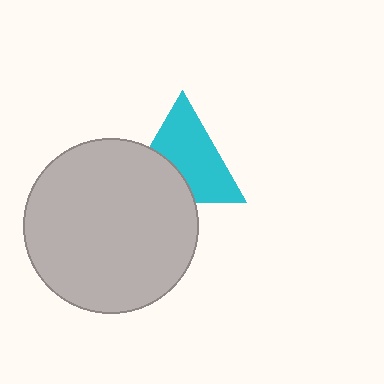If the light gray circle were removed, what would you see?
You would see the complete cyan triangle.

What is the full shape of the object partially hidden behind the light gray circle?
The partially hidden object is a cyan triangle.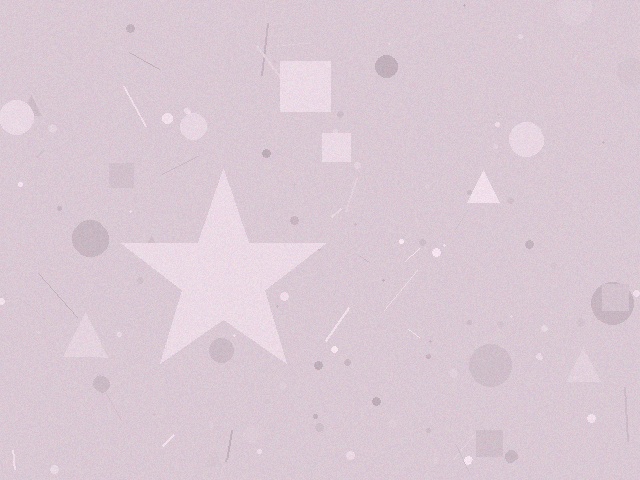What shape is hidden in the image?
A star is hidden in the image.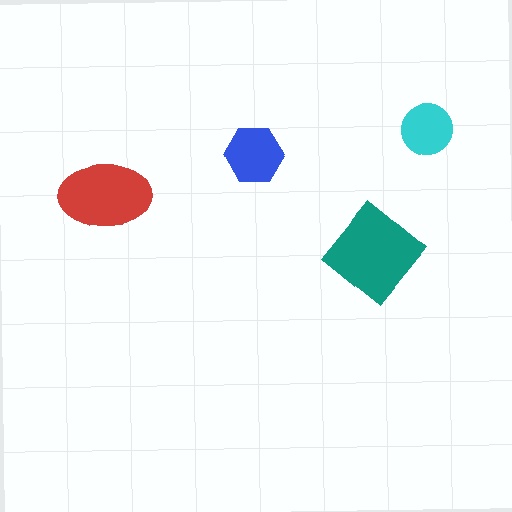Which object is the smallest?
The cyan circle.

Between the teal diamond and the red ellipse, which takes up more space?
The teal diamond.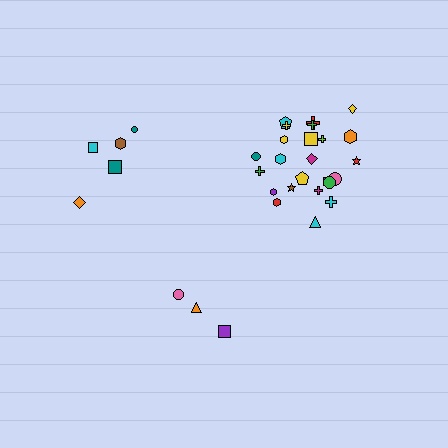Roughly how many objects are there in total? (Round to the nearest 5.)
Roughly 35 objects in total.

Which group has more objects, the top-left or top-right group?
The top-right group.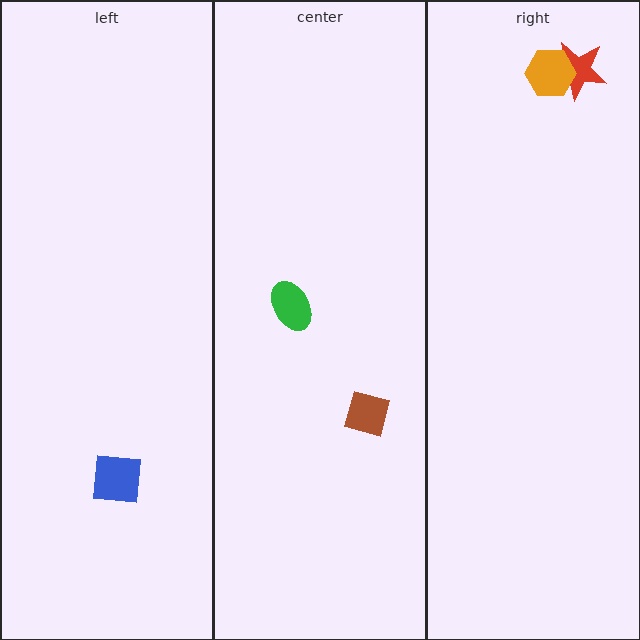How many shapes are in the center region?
2.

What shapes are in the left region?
The blue square.